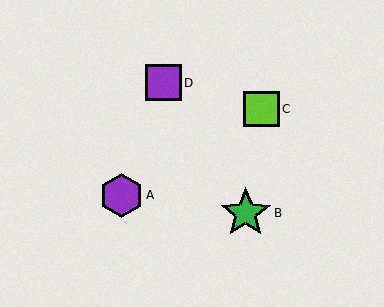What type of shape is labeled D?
Shape D is a purple square.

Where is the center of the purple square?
The center of the purple square is at (164, 83).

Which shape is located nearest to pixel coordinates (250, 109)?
The lime square (labeled C) at (261, 109) is nearest to that location.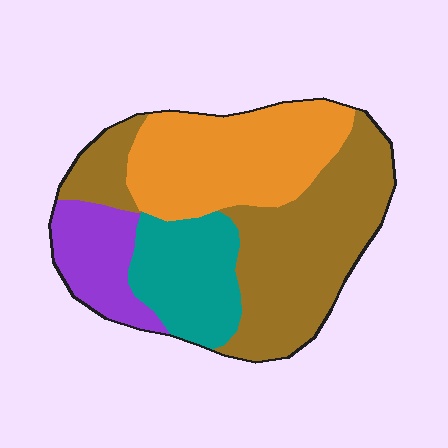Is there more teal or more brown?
Brown.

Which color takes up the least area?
Purple, at roughly 15%.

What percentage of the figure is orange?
Orange covers about 30% of the figure.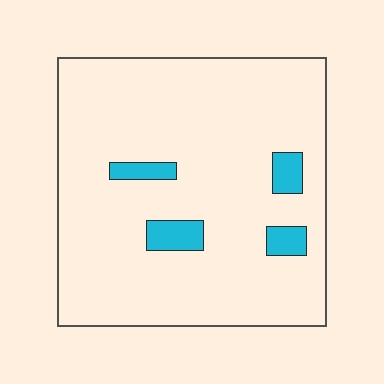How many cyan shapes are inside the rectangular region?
4.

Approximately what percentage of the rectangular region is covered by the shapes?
Approximately 10%.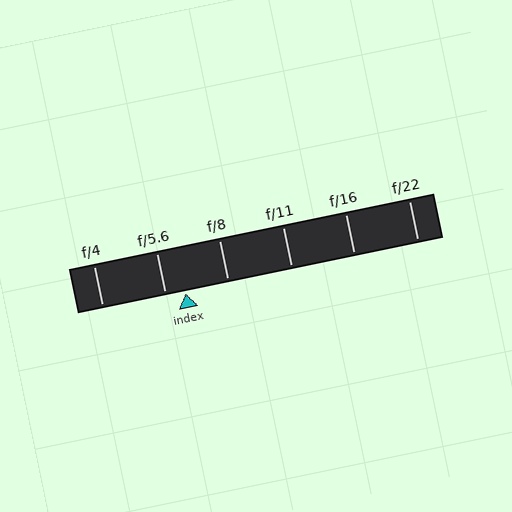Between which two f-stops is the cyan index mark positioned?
The index mark is between f/5.6 and f/8.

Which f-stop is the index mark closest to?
The index mark is closest to f/5.6.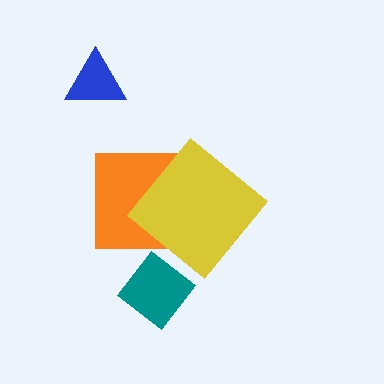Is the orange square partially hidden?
Yes, it is partially covered by another shape.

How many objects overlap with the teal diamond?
0 objects overlap with the teal diamond.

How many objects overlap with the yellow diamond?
1 object overlaps with the yellow diamond.